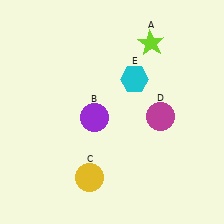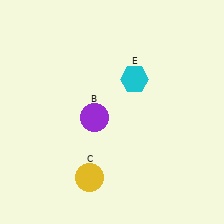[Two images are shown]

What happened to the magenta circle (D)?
The magenta circle (D) was removed in Image 2. It was in the bottom-right area of Image 1.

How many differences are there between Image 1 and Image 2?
There are 2 differences between the two images.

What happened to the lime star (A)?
The lime star (A) was removed in Image 2. It was in the top-right area of Image 1.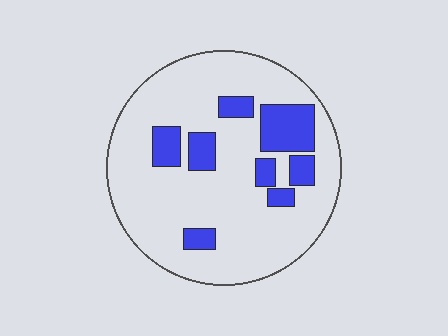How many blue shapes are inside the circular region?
8.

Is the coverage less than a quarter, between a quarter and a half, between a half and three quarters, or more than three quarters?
Less than a quarter.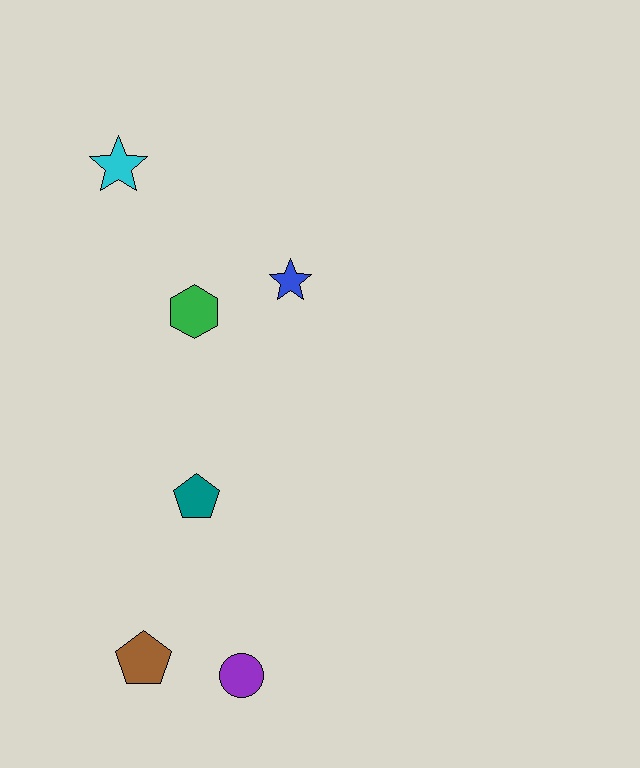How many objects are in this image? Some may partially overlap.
There are 6 objects.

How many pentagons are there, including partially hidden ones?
There are 2 pentagons.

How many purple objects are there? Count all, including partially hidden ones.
There is 1 purple object.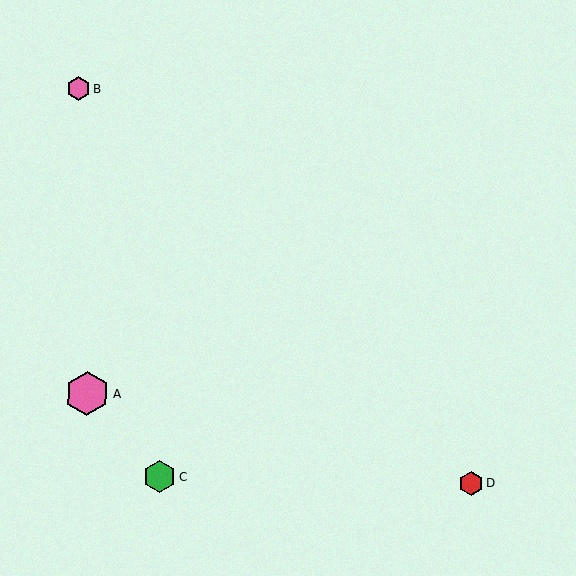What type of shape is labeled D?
Shape D is a red hexagon.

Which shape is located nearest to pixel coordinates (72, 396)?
The pink hexagon (labeled A) at (87, 394) is nearest to that location.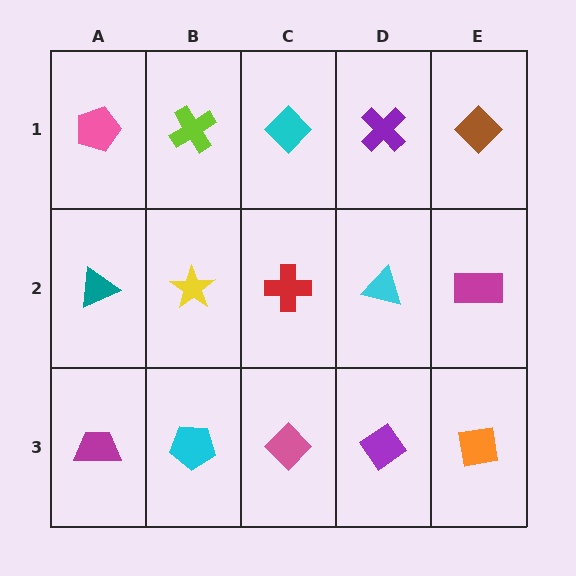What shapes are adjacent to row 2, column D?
A purple cross (row 1, column D), a purple diamond (row 3, column D), a red cross (row 2, column C), a magenta rectangle (row 2, column E).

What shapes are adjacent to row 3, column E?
A magenta rectangle (row 2, column E), a purple diamond (row 3, column D).